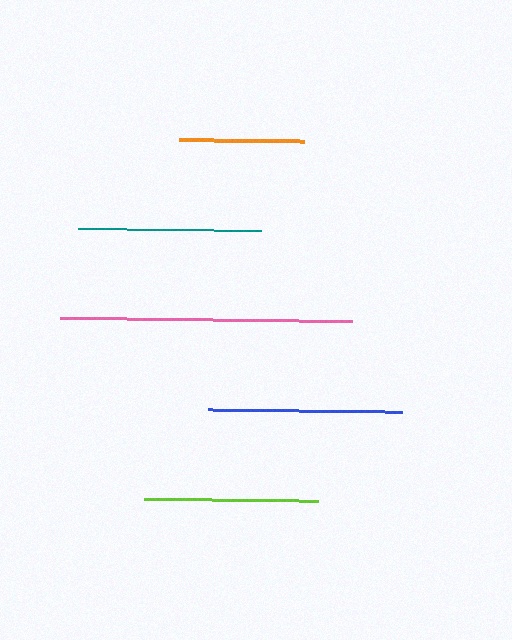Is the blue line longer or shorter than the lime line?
The blue line is longer than the lime line.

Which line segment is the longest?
The pink line is the longest at approximately 292 pixels.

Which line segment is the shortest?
The orange line is the shortest at approximately 124 pixels.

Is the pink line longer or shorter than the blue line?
The pink line is longer than the blue line.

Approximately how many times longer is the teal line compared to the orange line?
The teal line is approximately 1.5 times the length of the orange line.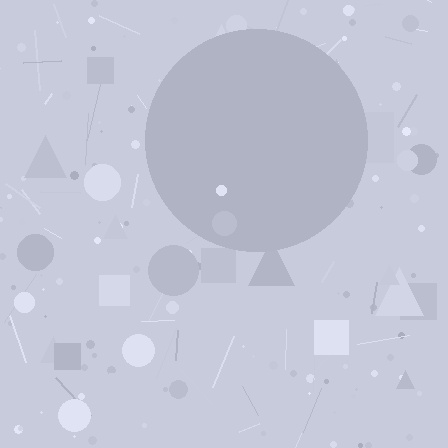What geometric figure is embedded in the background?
A circle is embedded in the background.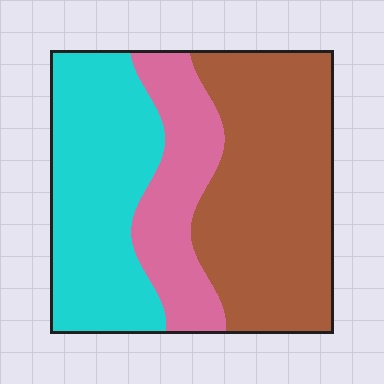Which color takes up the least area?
Pink, at roughly 20%.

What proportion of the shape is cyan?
Cyan takes up about one third (1/3) of the shape.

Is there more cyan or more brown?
Brown.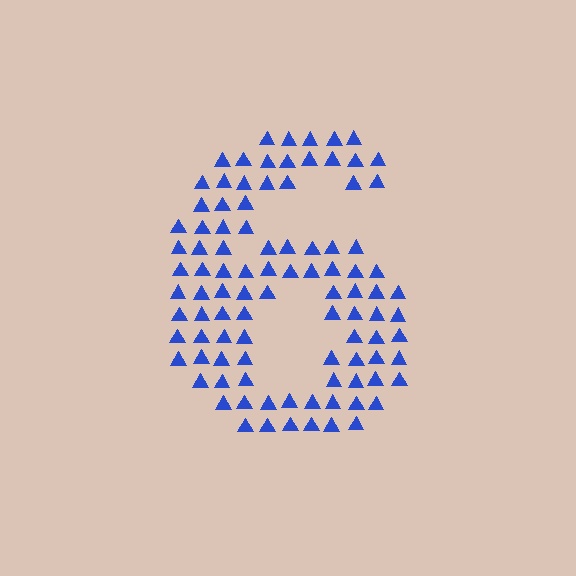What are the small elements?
The small elements are triangles.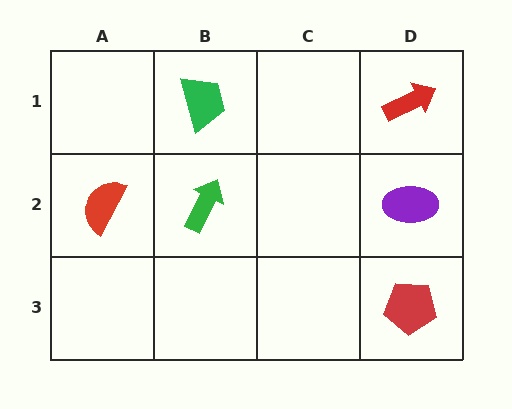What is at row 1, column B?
A green trapezoid.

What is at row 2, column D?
A purple ellipse.